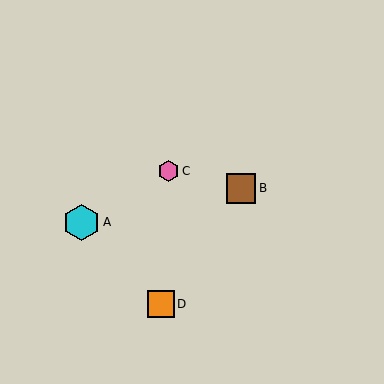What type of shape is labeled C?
Shape C is a pink hexagon.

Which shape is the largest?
The cyan hexagon (labeled A) is the largest.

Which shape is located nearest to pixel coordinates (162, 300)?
The orange square (labeled D) at (161, 304) is nearest to that location.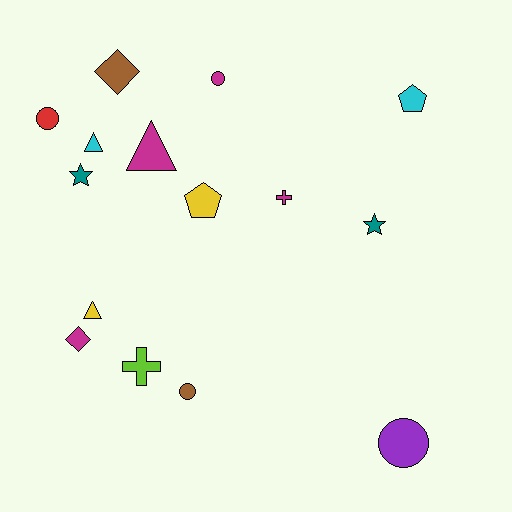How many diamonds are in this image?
There are 2 diamonds.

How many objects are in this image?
There are 15 objects.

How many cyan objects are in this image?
There are 2 cyan objects.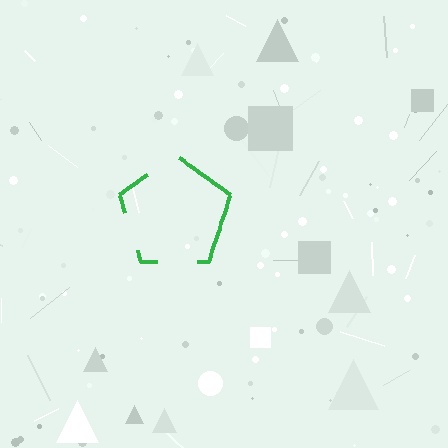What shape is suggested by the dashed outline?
The dashed outline suggests a pentagon.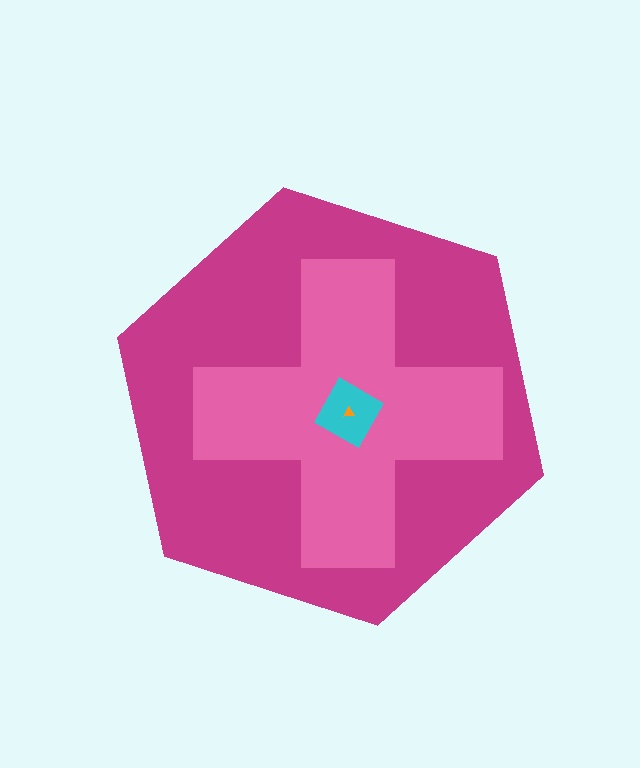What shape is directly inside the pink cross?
The cyan square.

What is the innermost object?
The orange triangle.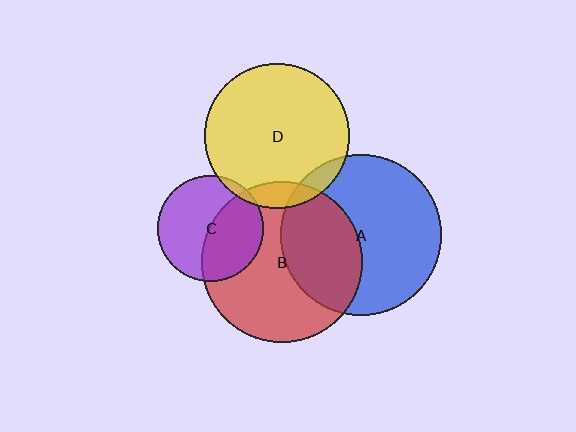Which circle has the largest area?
Circle B (red).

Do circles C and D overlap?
Yes.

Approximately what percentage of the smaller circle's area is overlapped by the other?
Approximately 5%.